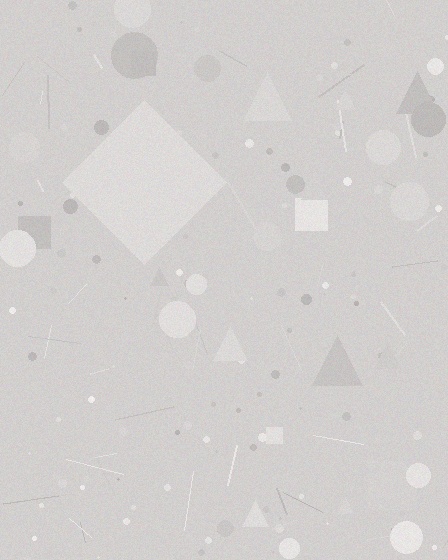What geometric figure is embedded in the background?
A diamond is embedded in the background.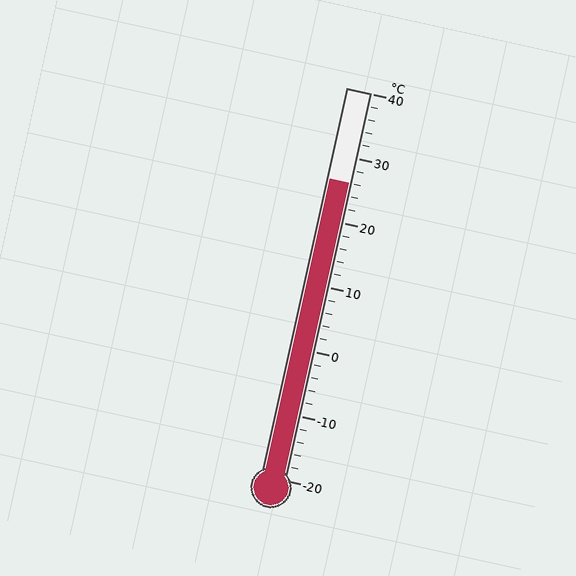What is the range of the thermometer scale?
The thermometer scale ranges from -20°C to 40°C.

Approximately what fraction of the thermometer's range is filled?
The thermometer is filled to approximately 75% of its range.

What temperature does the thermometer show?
The thermometer shows approximately 26°C.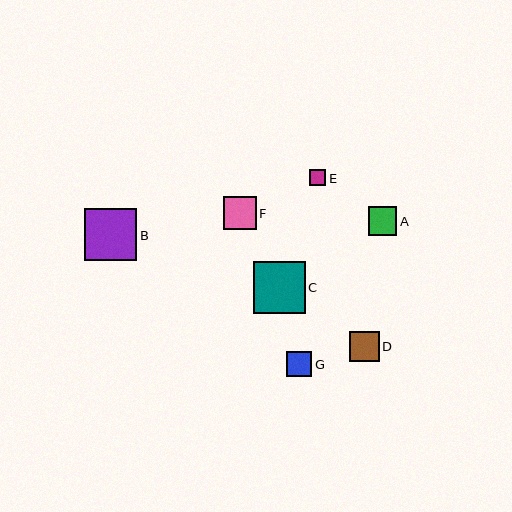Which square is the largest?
Square B is the largest with a size of approximately 52 pixels.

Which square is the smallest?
Square E is the smallest with a size of approximately 16 pixels.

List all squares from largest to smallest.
From largest to smallest: B, C, F, D, A, G, E.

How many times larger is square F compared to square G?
Square F is approximately 1.3 times the size of square G.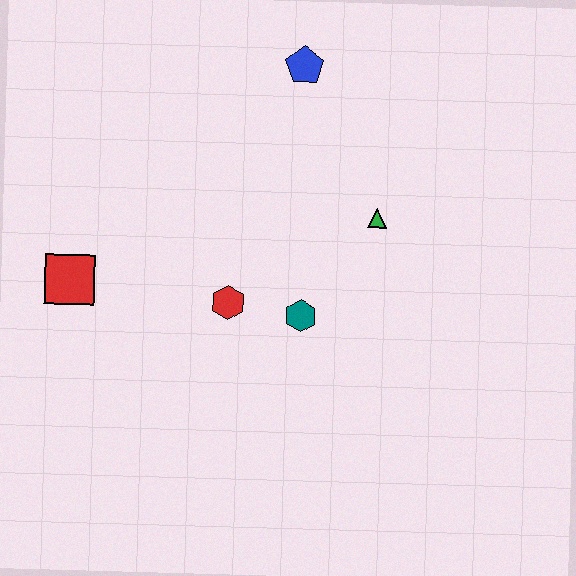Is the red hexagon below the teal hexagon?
No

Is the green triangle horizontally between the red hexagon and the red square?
No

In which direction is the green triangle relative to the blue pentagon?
The green triangle is below the blue pentagon.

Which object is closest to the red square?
The red hexagon is closest to the red square.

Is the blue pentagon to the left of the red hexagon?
No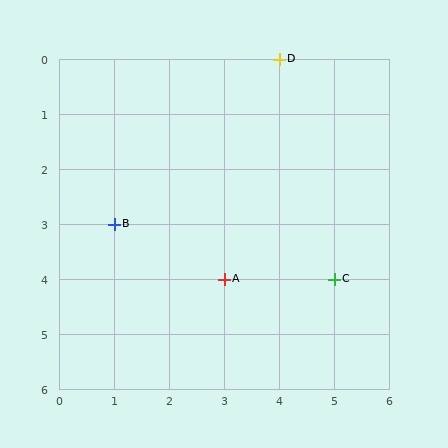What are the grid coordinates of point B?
Point B is at grid coordinates (1, 3).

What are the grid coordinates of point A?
Point A is at grid coordinates (3, 4).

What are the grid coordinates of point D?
Point D is at grid coordinates (4, 0).